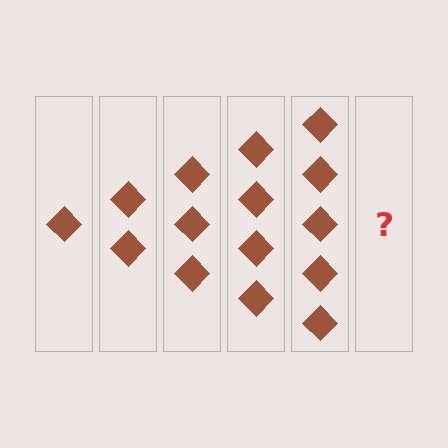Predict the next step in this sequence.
The next step is 6 diamonds.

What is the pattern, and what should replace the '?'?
The pattern is that each step adds one more diamond. The '?' should be 6 diamonds.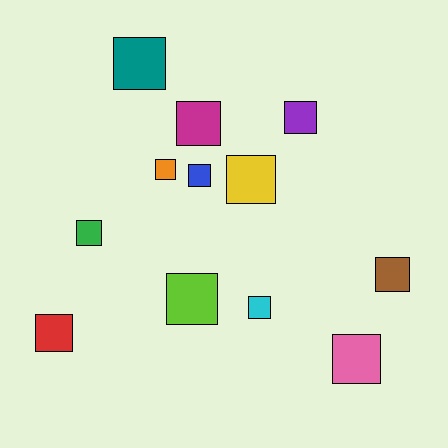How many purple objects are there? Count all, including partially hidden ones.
There is 1 purple object.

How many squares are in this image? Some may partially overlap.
There are 12 squares.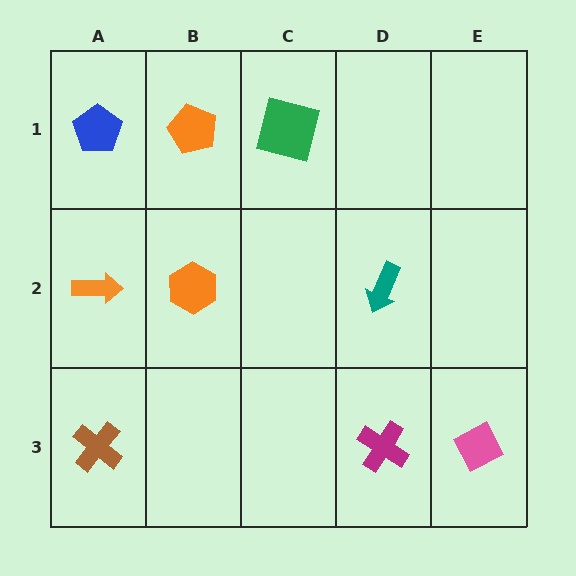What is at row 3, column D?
A magenta cross.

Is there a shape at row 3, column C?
No, that cell is empty.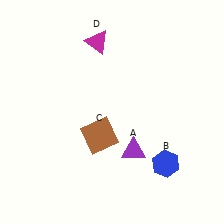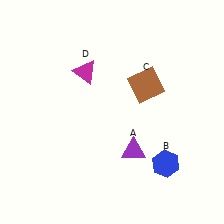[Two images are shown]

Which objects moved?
The objects that moved are: the brown square (C), the magenta triangle (D).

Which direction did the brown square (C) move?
The brown square (C) moved up.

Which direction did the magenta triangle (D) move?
The magenta triangle (D) moved down.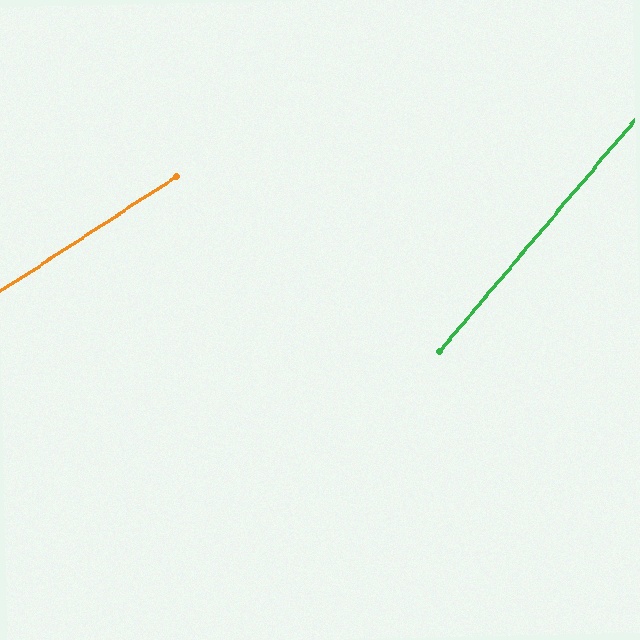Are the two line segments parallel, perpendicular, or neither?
Neither parallel nor perpendicular — they differ by about 17°.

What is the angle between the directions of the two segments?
Approximately 17 degrees.